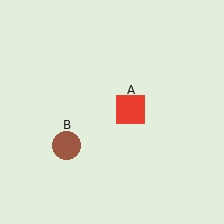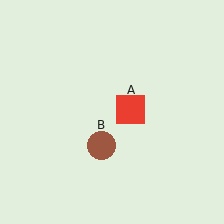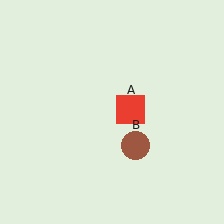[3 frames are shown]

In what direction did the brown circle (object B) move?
The brown circle (object B) moved right.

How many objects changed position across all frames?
1 object changed position: brown circle (object B).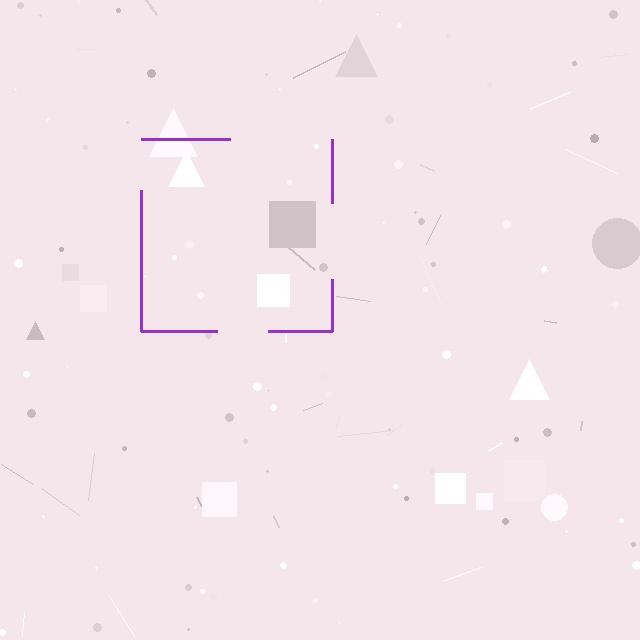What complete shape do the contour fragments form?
The contour fragments form a square.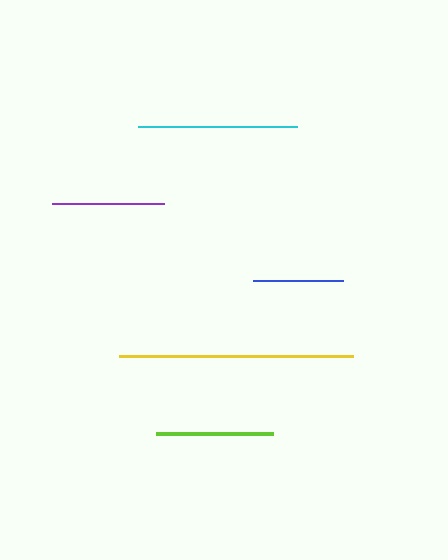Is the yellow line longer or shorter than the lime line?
The yellow line is longer than the lime line.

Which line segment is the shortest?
The blue line is the shortest at approximately 90 pixels.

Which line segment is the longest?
The yellow line is the longest at approximately 234 pixels.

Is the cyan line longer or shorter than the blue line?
The cyan line is longer than the blue line.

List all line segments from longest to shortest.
From longest to shortest: yellow, cyan, lime, purple, blue.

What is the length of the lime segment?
The lime segment is approximately 116 pixels long.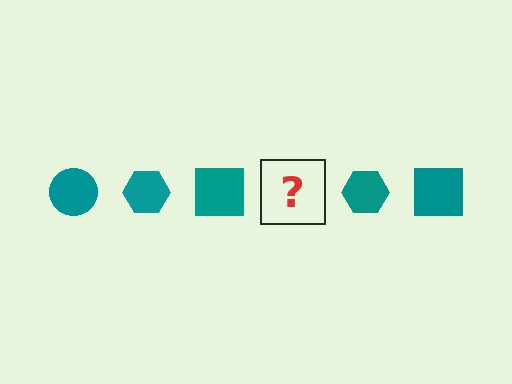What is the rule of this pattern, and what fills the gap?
The rule is that the pattern cycles through circle, hexagon, square shapes in teal. The gap should be filled with a teal circle.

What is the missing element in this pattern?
The missing element is a teal circle.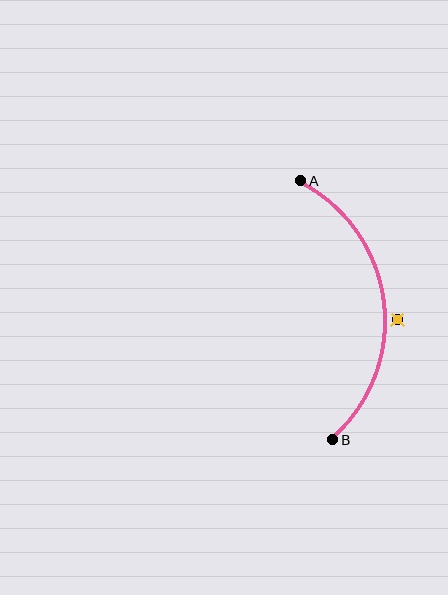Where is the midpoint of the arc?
The arc midpoint is the point on the curve farthest from the straight line joining A and B. It sits to the right of that line.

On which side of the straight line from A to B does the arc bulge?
The arc bulges to the right of the straight line connecting A and B.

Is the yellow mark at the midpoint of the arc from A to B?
No — the yellow mark does not lie on the arc at all. It sits slightly outside the curve.